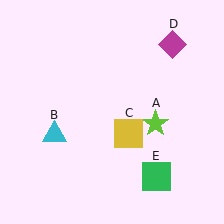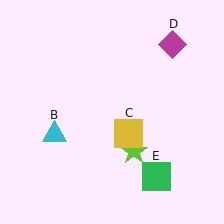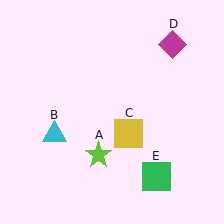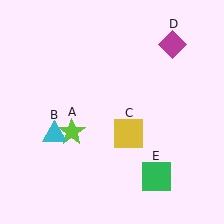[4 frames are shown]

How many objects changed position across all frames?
1 object changed position: lime star (object A).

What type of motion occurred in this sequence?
The lime star (object A) rotated clockwise around the center of the scene.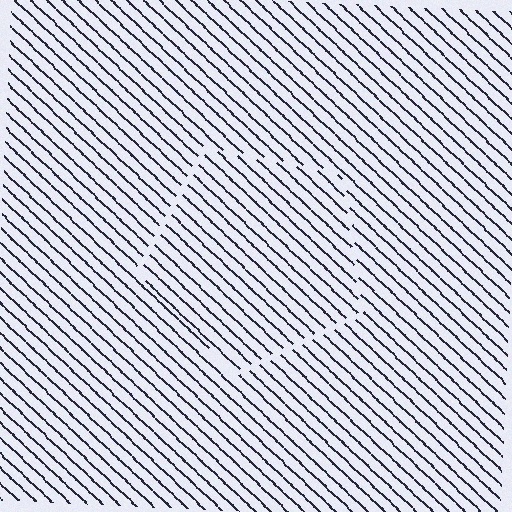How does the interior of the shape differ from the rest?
The interior of the shape contains the same grating, shifted by half a period — the contour is defined by the phase discontinuity where line-ends from the inner and outer gratings abut.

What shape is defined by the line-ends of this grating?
An illusory pentagon. The interior of the shape contains the same grating, shifted by half a period — the contour is defined by the phase discontinuity where line-ends from the inner and outer gratings abut.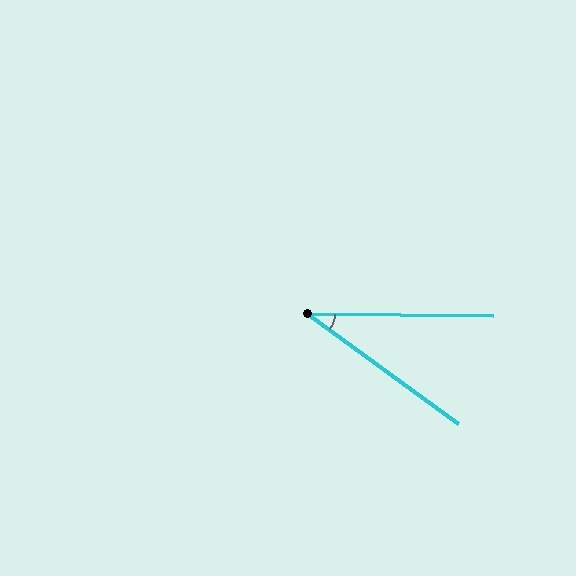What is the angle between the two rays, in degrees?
Approximately 35 degrees.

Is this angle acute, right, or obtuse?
It is acute.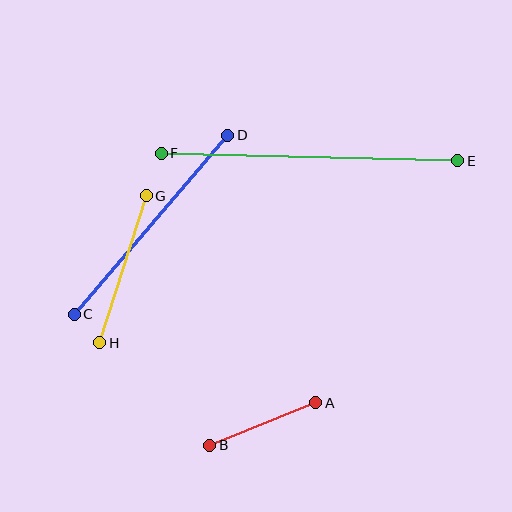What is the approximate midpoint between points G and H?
The midpoint is at approximately (123, 269) pixels.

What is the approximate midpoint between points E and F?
The midpoint is at approximately (310, 157) pixels.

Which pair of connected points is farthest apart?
Points E and F are farthest apart.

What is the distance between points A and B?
The distance is approximately 114 pixels.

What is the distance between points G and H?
The distance is approximately 154 pixels.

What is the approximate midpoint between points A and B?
The midpoint is at approximately (263, 424) pixels.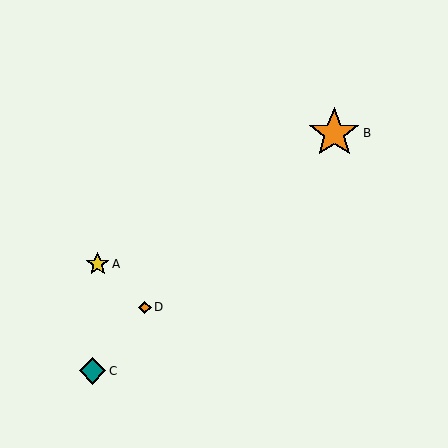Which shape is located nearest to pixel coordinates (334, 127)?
The orange star (labeled B) at (334, 133) is nearest to that location.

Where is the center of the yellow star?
The center of the yellow star is at (98, 264).